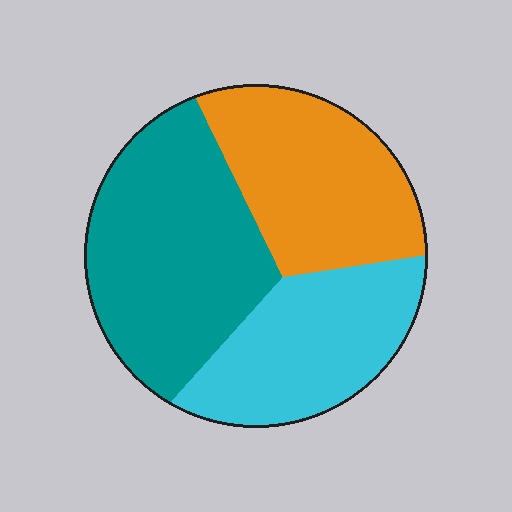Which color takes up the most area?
Teal, at roughly 40%.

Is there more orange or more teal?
Teal.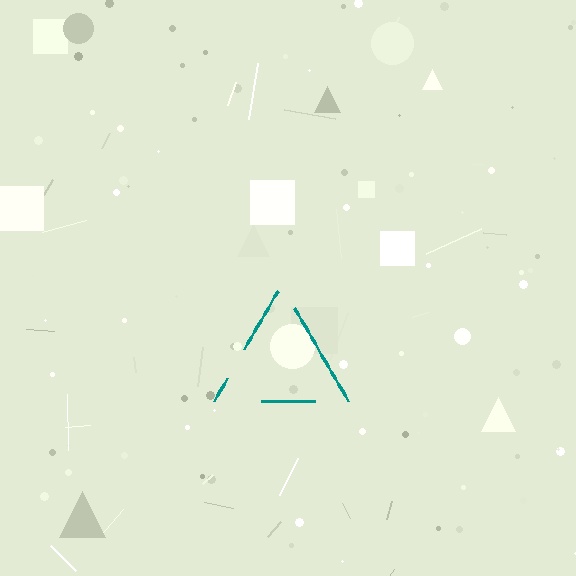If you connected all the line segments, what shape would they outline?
They would outline a triangle.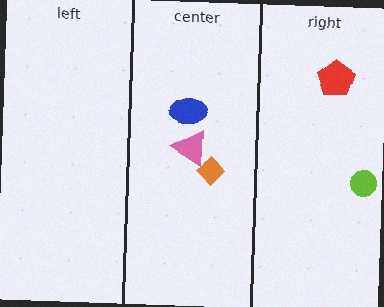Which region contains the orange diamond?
The center region.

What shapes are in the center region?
The blue ellipse, the pink triangle, the orange diamond.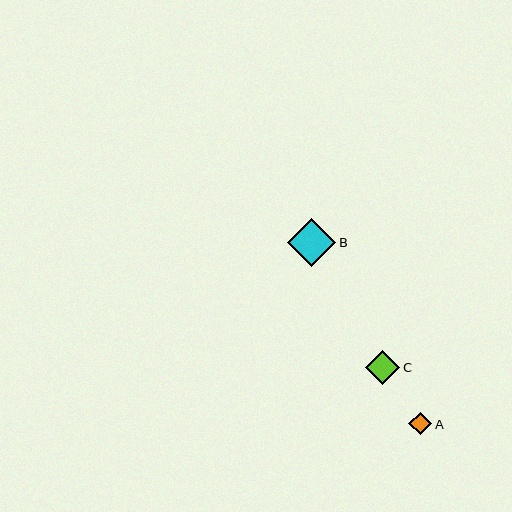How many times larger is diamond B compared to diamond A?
Diamond B is approximately 2.1 times the size of diamond A.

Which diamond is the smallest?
Diamond A is the smallest with a size of approximately 23 pixels.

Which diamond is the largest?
Diamond B is the largest with a size of approximately 48 pixels.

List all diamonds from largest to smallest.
From largest to smallest: B, C, A.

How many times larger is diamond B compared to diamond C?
Diamond B is approximately 1.4 times the size of diamond C.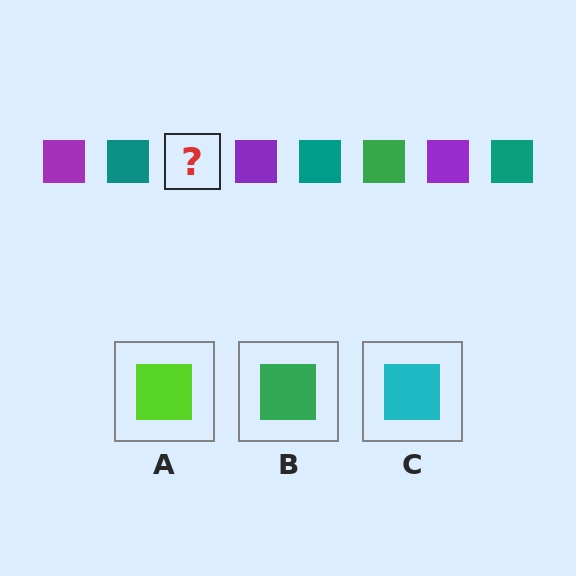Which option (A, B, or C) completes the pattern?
B.